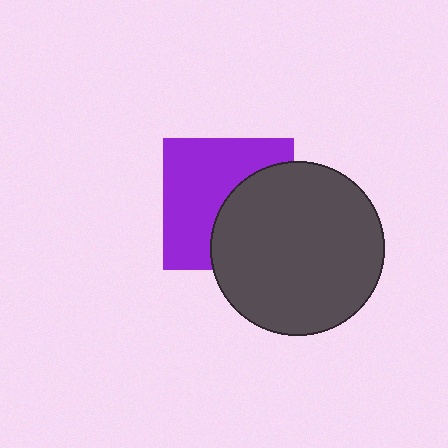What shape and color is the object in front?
The object in front is a dark gray circle.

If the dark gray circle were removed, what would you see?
You would see the complete purple square.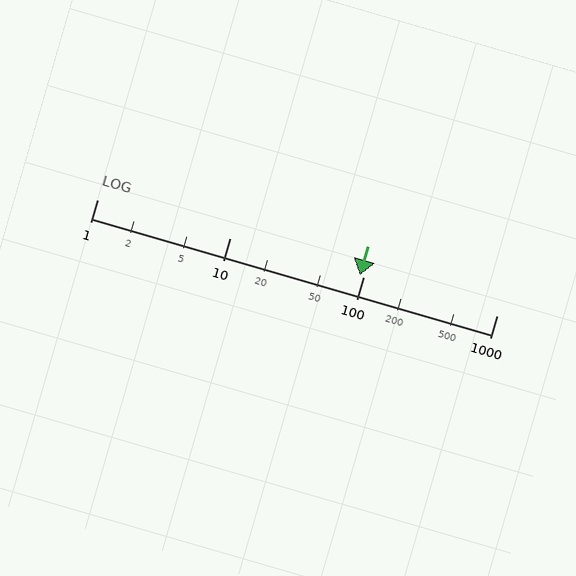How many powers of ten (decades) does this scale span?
The scale spans 3 decades, from 1 to 1000.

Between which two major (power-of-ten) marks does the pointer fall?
The pointer is between 10 and 100.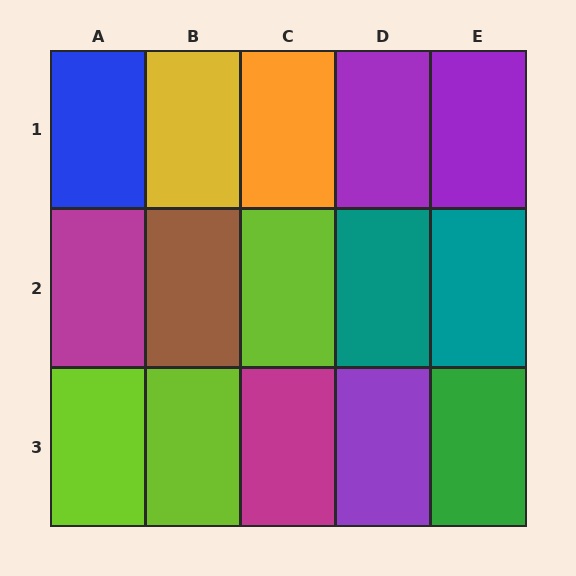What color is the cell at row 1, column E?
Purple.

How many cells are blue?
1 cell is blue.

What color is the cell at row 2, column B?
Brown.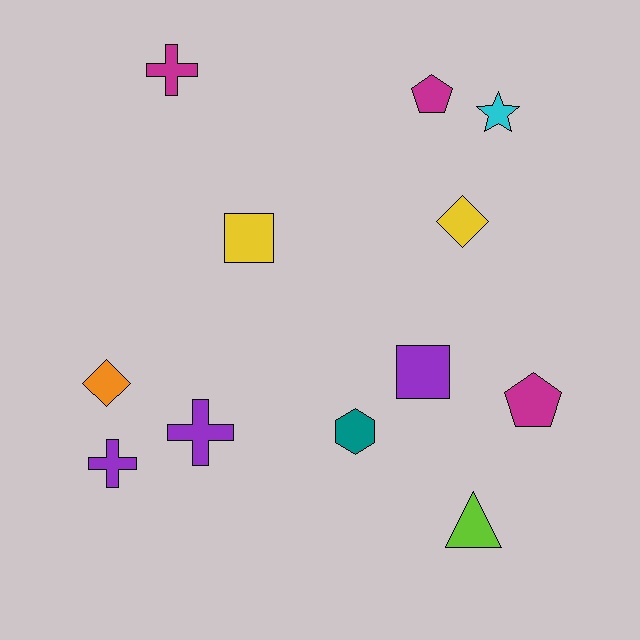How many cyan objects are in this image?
There is 1 cyan object.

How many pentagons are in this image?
There are 2 pentagons.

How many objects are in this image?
There are 12 objects.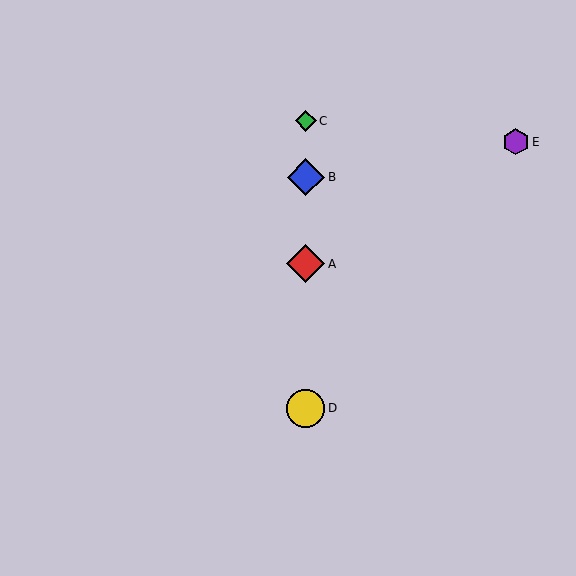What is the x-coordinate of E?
Object E is at x≈516.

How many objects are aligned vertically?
4 objects (A, B, C, D) are aligned vertically.